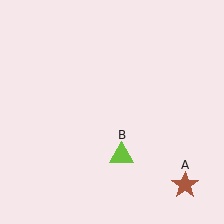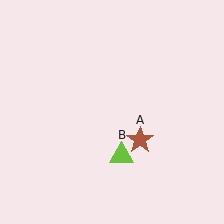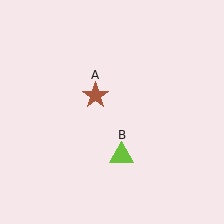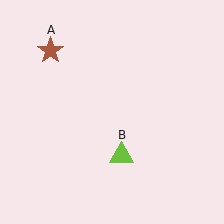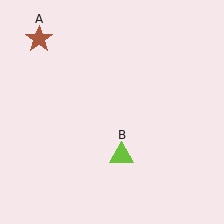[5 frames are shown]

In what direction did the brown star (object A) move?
The brown star (object A) moved up and to the left.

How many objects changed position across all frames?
1 object changed position: brown star (object A).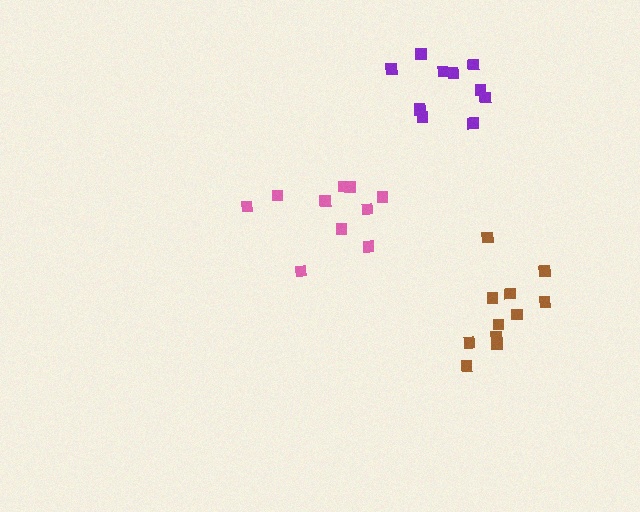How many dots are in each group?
Group 1: 11 dots, Group 2: 10 dots, Group 3: 11 dots (32 total).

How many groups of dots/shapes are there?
There are 3 groups.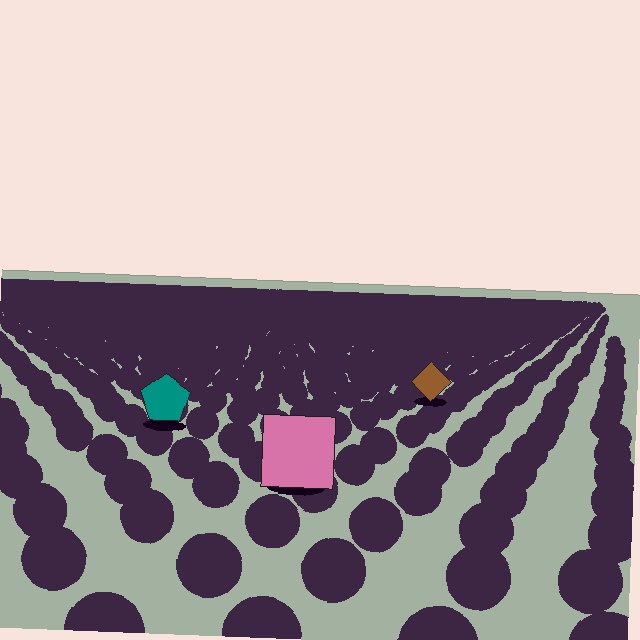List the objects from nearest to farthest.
From nearest to farthest: the pink square, the teal pentagon, the brown diamond.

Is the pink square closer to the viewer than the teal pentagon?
Yes. The pink square is closer — you can tell from the texture gradient: the ground texture is coarser near it.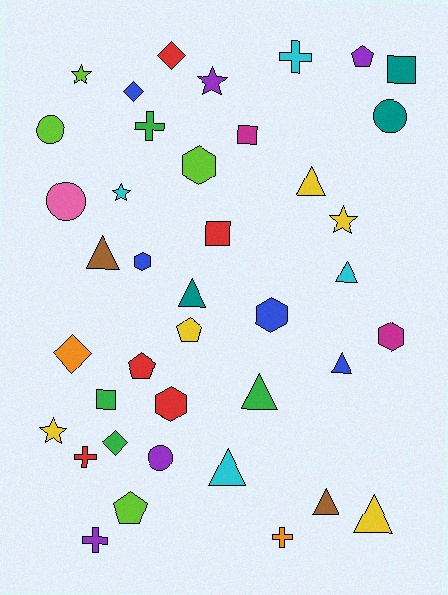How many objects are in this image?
There are 40 objects.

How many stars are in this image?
There are 5 stars.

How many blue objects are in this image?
There are 4 blue objects.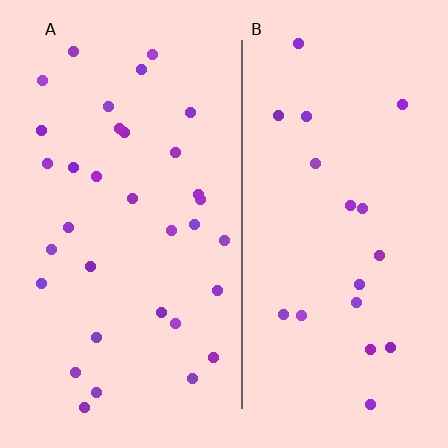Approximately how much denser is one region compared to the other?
Approximately 1.8× — region A over region B.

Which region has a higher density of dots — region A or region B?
A (the left).